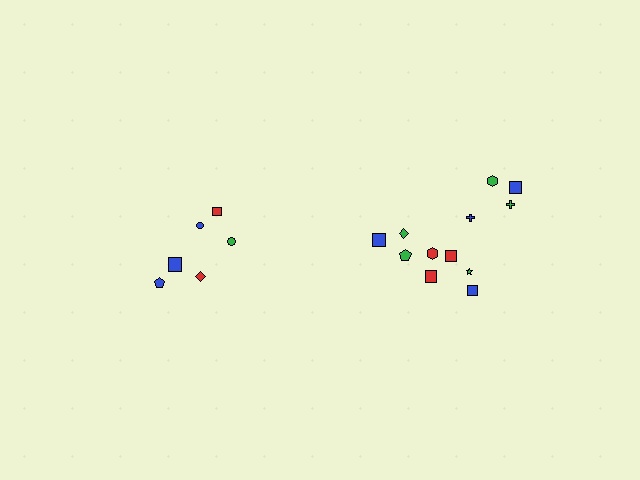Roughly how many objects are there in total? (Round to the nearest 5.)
Roughly 20 objects in total.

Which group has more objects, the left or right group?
The right group.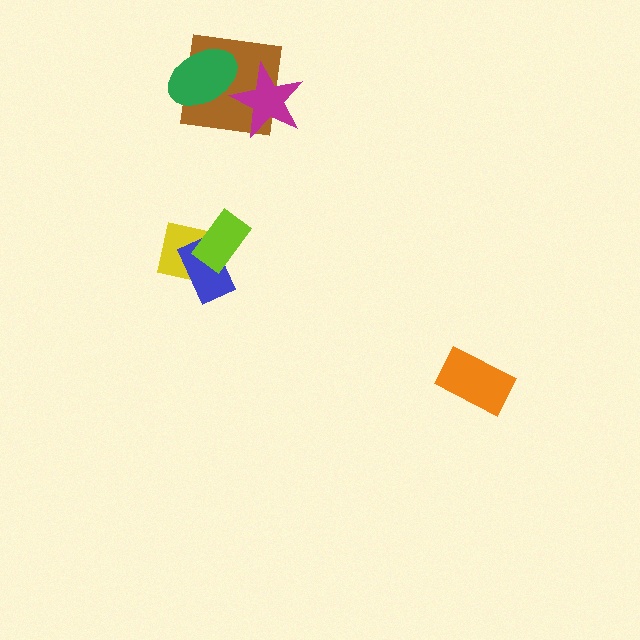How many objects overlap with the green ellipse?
2 objects overlap with the green ellipse.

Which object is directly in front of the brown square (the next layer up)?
The green ellipse is directly in front of the brown square.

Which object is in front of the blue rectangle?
The lime rectangle is in front of the blue rectangle.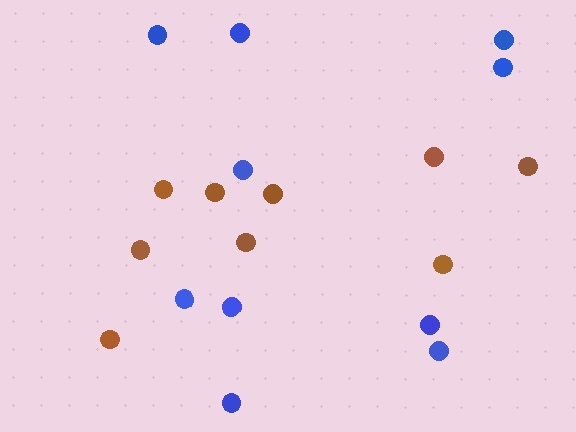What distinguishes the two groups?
There are 2 groups: one group of brown circles (9) and one group of blue circles (10).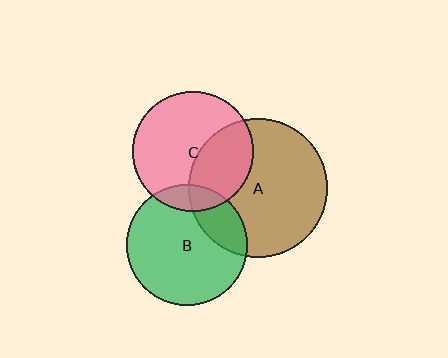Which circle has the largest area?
Circle A (brown).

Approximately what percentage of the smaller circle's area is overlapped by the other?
Approximately 35%.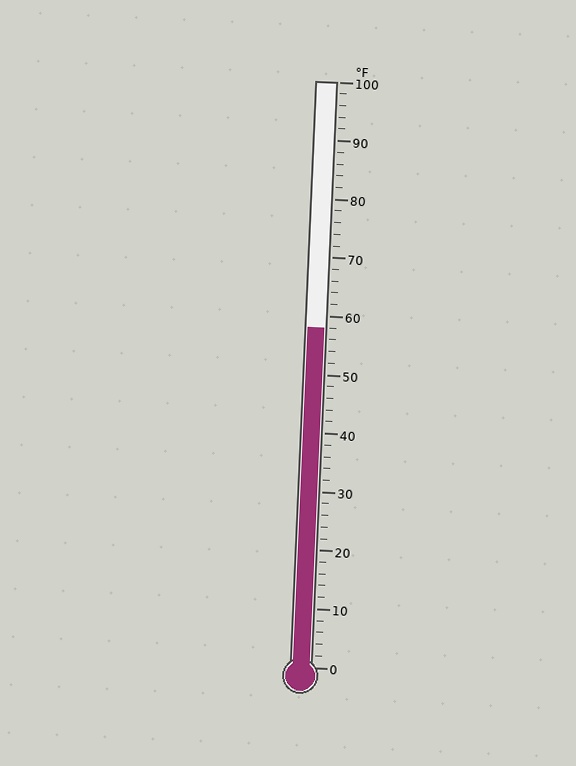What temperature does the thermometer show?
The thermometer shows approximately 58°F.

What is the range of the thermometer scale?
The thermometer scale ranges from 0°F to 100°F.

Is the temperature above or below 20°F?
The temperature is above 20°F.